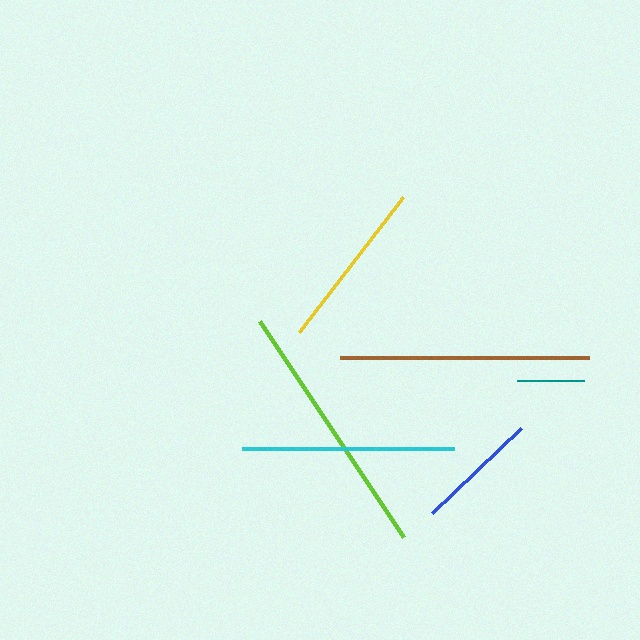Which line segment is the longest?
The lime line is the longest at approximately 260 pixels.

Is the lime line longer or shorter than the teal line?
The lime line is longer than the teal line.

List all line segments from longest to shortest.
From longest to shortest: lime, brown, cyan, yellow, blue, teal.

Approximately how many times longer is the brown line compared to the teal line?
The brown line is approximately 3.7 times the length of the teal line.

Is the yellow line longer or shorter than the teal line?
The yellow line is longer than the teal line.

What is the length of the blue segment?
The blue segment is approximately 123 pixels long.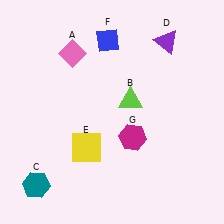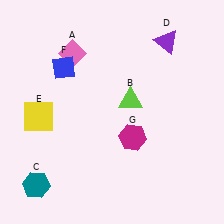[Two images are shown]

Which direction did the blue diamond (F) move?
The blue diamond (F) moved left.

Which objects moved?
The objects that moved are: the yellow square (E), the blue diamond (F).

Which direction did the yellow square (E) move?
The yellow square (E) moved left.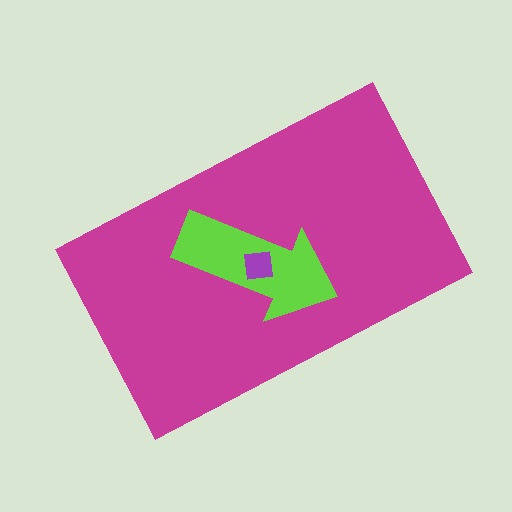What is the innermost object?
The purple square.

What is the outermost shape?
The magenta rectangle.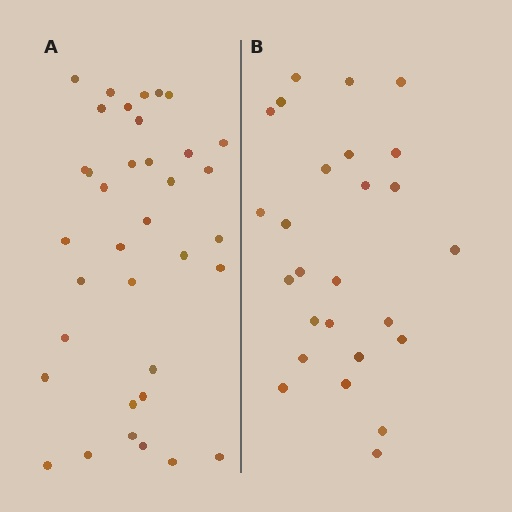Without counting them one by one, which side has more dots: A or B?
Region A (the left region) has more dots.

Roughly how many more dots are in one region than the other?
Region A has roughly 10 or so more dots than region B.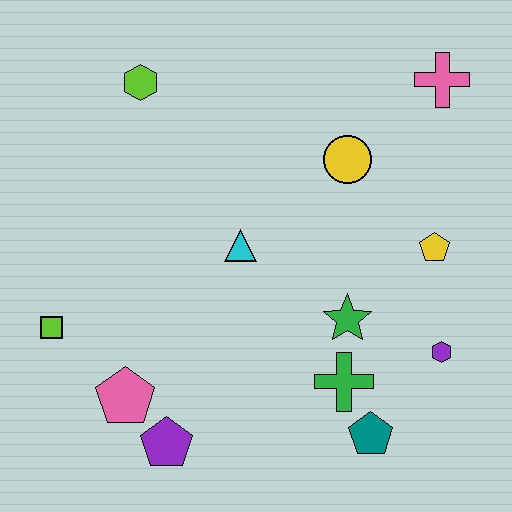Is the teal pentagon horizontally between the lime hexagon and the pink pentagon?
No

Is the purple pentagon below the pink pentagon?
Yes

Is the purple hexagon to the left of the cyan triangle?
No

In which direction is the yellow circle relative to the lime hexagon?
The yellow circle is to the right of the lime hexagon.